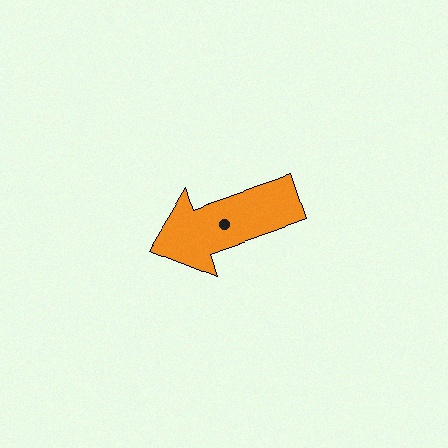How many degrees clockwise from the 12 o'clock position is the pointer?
Approximately 251 degrees.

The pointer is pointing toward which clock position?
Roughly 8 o'clock.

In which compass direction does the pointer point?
West.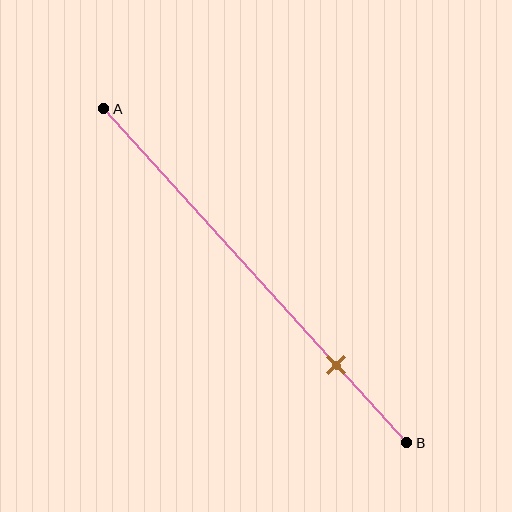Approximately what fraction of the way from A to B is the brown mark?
The brown mark is approximately 75% of the way from A to B.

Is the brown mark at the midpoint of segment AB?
No, the mark is at about 75% from A, not at the 50% midpoint.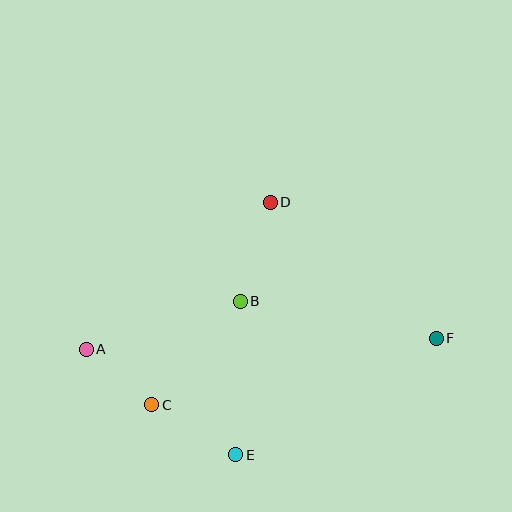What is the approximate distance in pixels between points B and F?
The distance between B and F is approximately 200 pixels.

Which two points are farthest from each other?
Points A and F are farthest from each other.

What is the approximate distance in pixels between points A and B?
The distance between A and B is approximately 161 pixels.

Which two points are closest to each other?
Points A and C are closest to each other.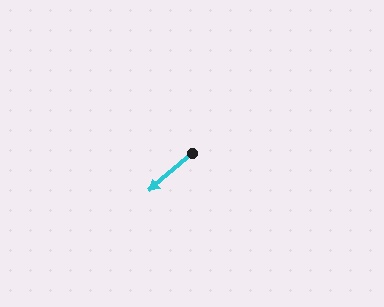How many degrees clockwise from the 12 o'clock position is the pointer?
Approximately 229 degrees.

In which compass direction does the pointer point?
Southwest.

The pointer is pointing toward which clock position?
Roughly 8 o'clock.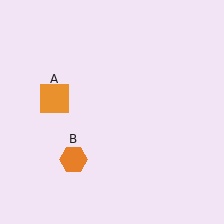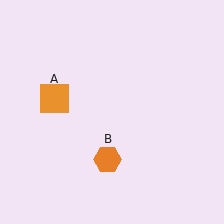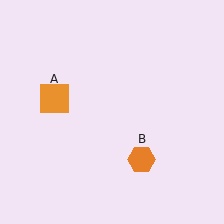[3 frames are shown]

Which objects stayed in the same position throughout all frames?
Orange square (object A) remained stationary.